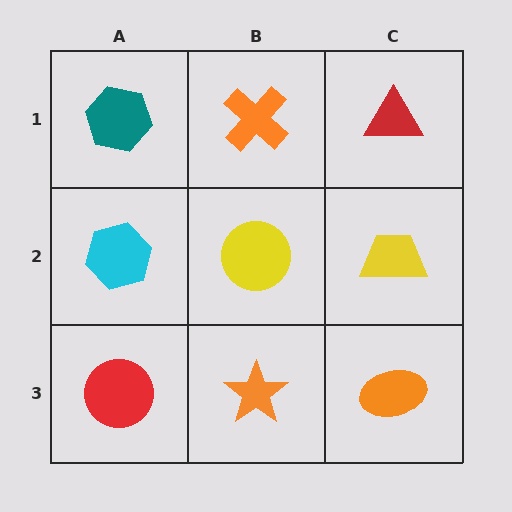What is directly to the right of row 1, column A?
An orange cross.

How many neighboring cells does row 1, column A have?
2.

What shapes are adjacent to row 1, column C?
A yellow trapezoid (row 2, column C), an orange cross (row 1, column B).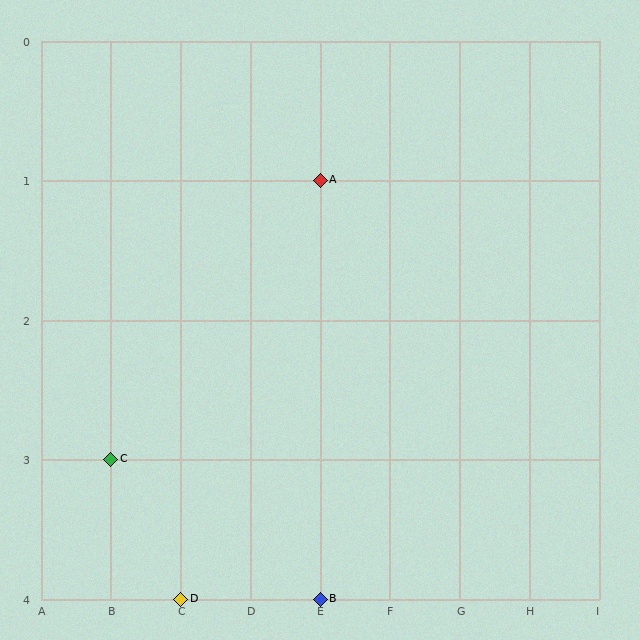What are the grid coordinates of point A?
Point A is at grid coordinates (E, 1).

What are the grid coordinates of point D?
Point D is at grid coordinates (C, 4).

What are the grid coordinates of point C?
Point C is at grid coordinates (B, 3).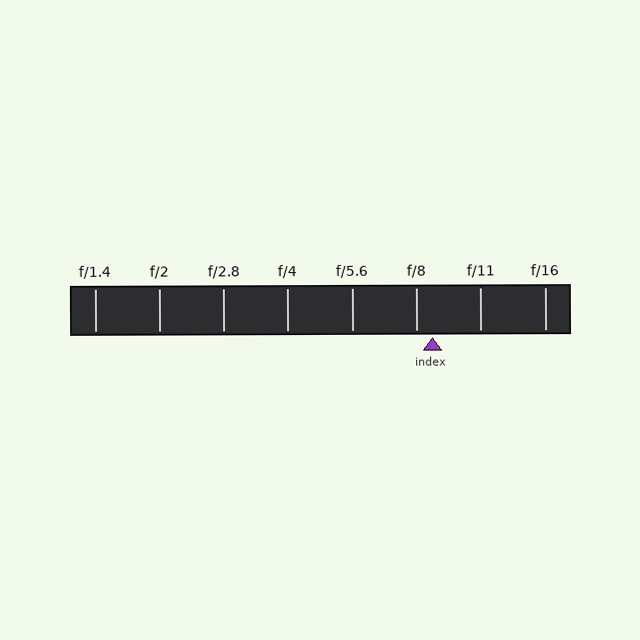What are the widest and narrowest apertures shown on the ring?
The widest aperture shown is f/1.4 and the narrowest is f/16.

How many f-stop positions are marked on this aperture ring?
There are 8 f-stop positions marked.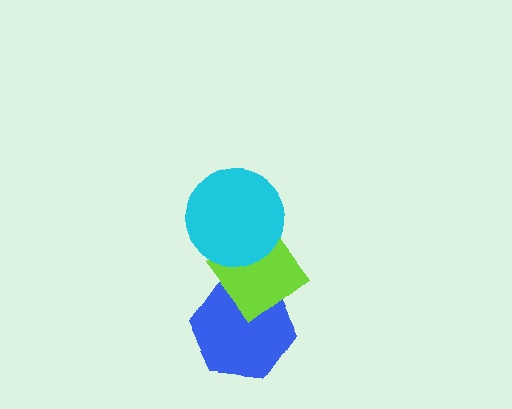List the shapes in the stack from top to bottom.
From top to bottom: the cyan circle, the lime diamond, the blue hexagon.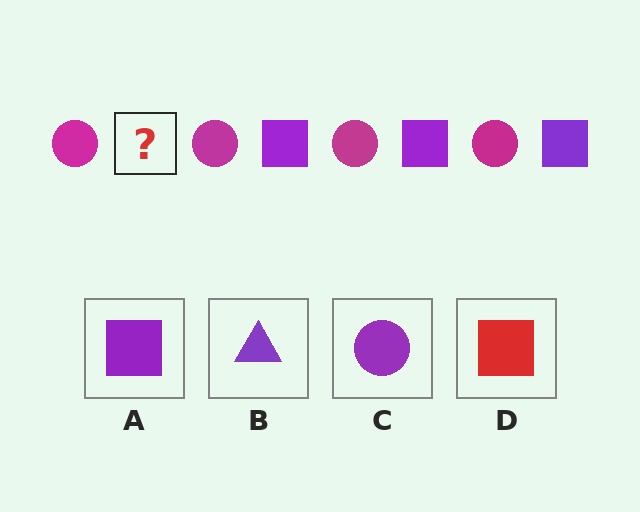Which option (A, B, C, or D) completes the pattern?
A.